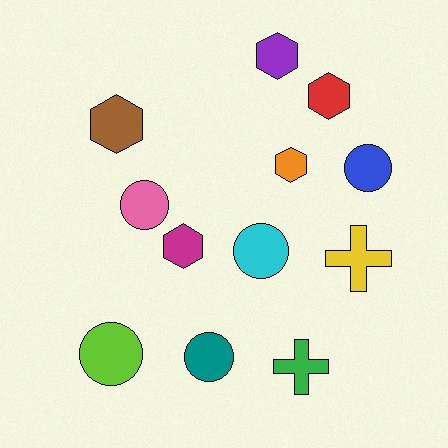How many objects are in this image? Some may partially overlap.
There are 12 objects.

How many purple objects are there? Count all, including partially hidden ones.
There is 1 purple object.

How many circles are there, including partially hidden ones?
There are 5 circles.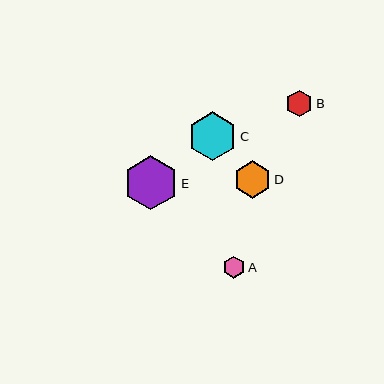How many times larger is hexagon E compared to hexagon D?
Hexagon E is approximately 1.4 times the size of hexagon D.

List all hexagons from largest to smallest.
From largest to smallest: E, C, D, B, A.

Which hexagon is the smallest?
Hexagon A is the smallest with a size of approximately 22 pixels.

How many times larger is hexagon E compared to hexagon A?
Hexagon E is approximately 2.5 times the size of hexagon A.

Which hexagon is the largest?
Hexagon E is the largest with a size of approximately 54 pixels.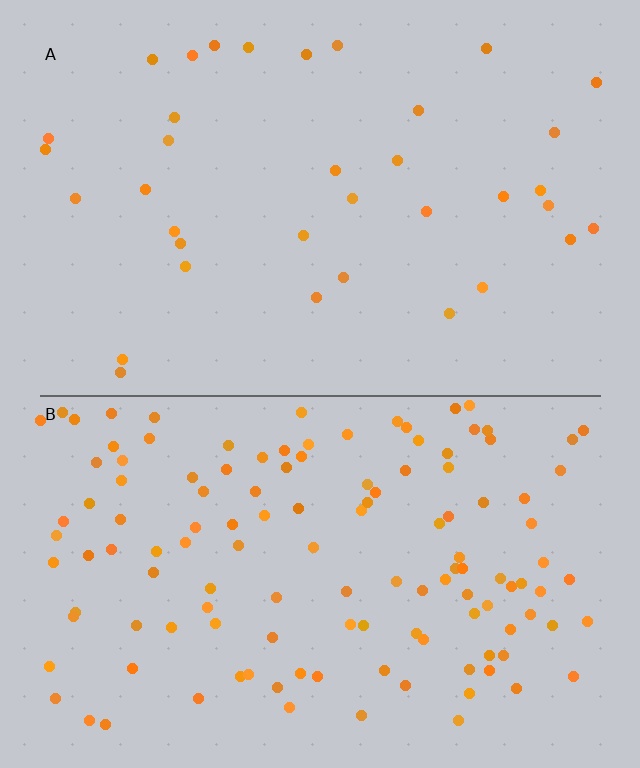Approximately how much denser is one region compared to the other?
Approximately 3.6× — region B over region A.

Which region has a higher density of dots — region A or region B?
B (the bottom).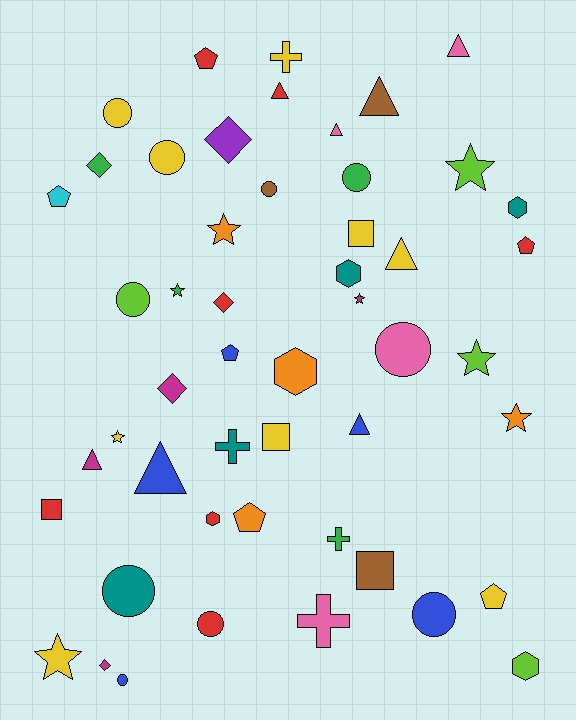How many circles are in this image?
There are 10 circles.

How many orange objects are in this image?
There are 4 orange objects.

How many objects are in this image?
There are 50 objects.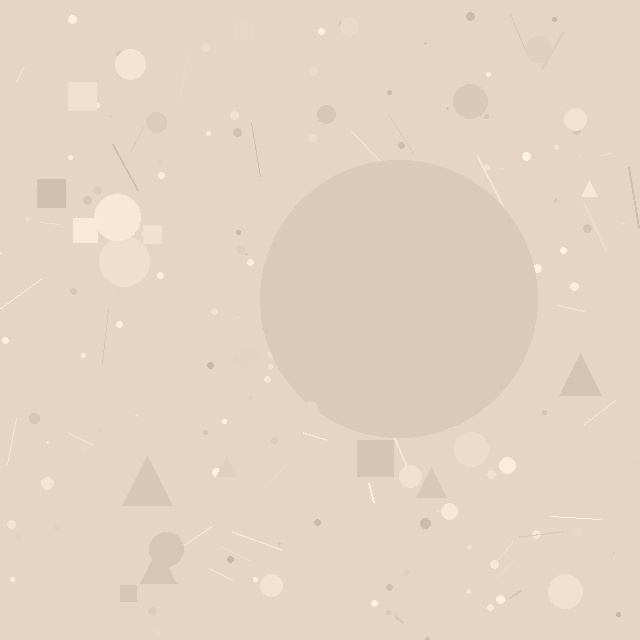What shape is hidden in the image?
A circle is hidden in the image.